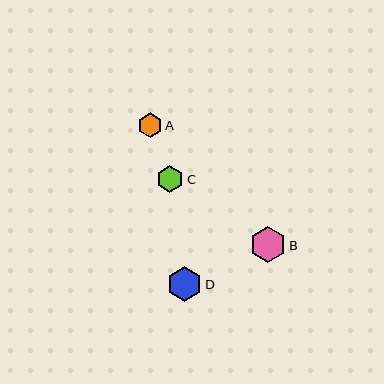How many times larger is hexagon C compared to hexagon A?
Hexagon C is approximately 1.1 times the size of hexagon A.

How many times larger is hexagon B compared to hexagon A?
Hexagon B is approximately 1.5 times the size of hexagon A.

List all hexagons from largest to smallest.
From largest to smallest: B, D, C, A.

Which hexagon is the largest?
Hexagon B is the largest with a size of approximately 36 pixels.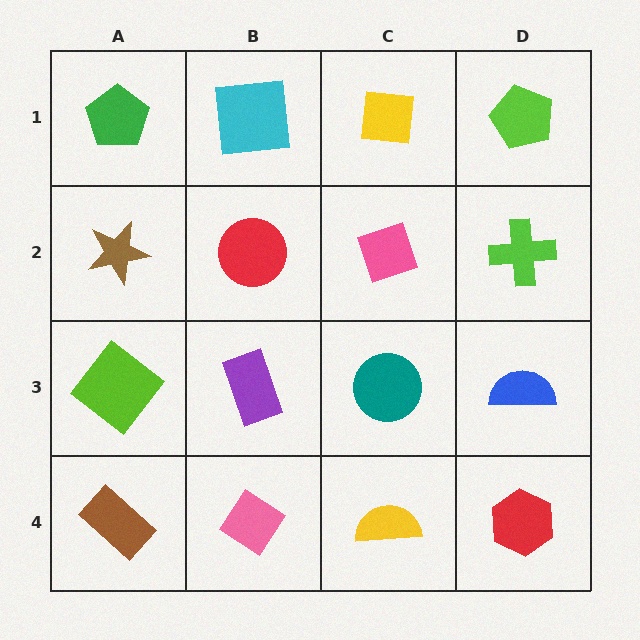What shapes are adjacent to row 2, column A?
A green pentagon (row 1, column A), a lime diamond (row 3, column A), a red circle (row 2, column B).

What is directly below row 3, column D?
A red hexagon.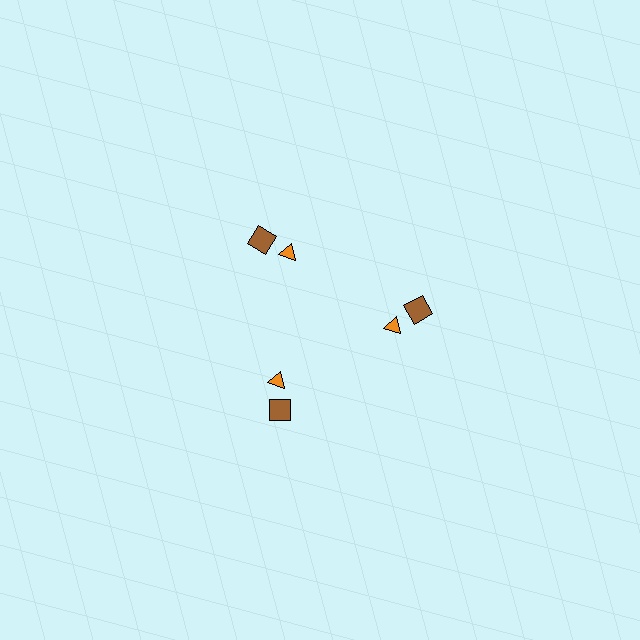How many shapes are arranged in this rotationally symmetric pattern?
There are 6 shapes, arranged in 3 groups of 2.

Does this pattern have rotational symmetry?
Yes, this pattern has 3-fold rotational symmetry. It looks the same after rotating 120 degrees around the center.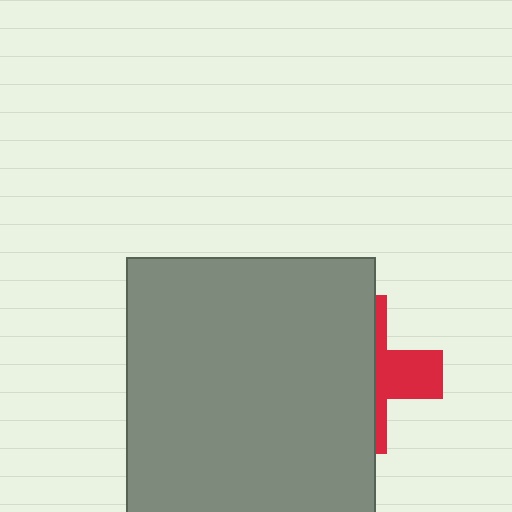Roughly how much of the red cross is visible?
A small part of it is visible (roughly 35%).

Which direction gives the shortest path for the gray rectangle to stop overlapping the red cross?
Moving left gives the shortest separation.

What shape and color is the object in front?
The object in front is a gray rectangle.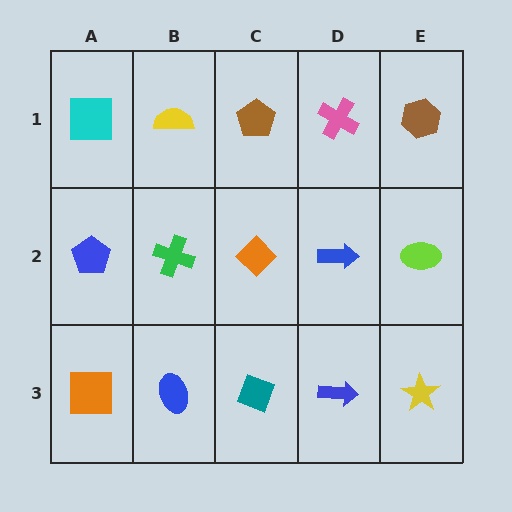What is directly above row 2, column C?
A brown pentagon.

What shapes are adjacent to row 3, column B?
A green cross (row 2, column B), an orange square (row 3, column A), a teal diamond (row 3, column C).